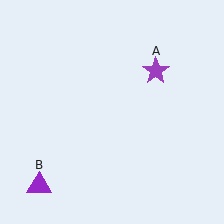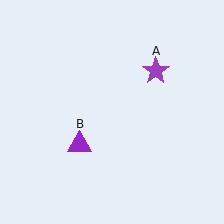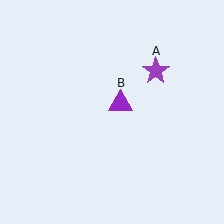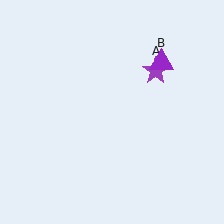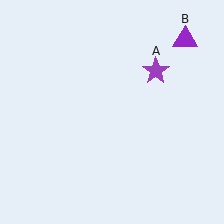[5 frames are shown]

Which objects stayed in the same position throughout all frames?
Purple star (object A) remained stationary.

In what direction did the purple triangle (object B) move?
The purple triangle (object B) moved up and to the right.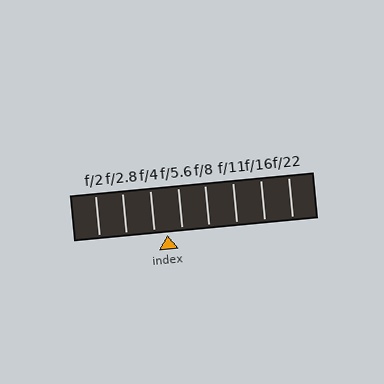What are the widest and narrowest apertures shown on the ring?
The widest aperture shown is f/2 and the narrowest is f/22.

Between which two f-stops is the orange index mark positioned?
The index mark is between f/4 and f/5.6.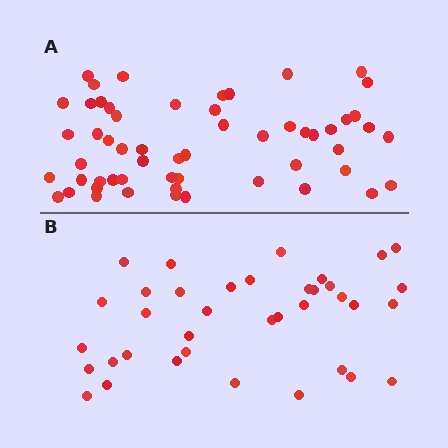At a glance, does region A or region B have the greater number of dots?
Region A (the top region) has more dots.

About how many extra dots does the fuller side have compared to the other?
Region A has approximately 20 more dots than region B.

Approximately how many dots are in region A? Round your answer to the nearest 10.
About 60 dots. (The exact count is 56, which rounds to 60.)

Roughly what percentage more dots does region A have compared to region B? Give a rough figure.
About 50% more.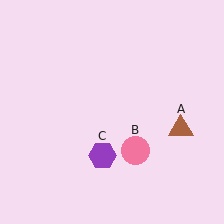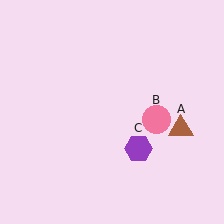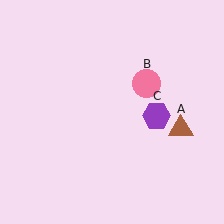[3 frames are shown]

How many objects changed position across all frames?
2 objects changed position: pink circle (object B), purple hexagon (object C).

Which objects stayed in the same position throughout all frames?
Brown triangle (object A) remained stationary.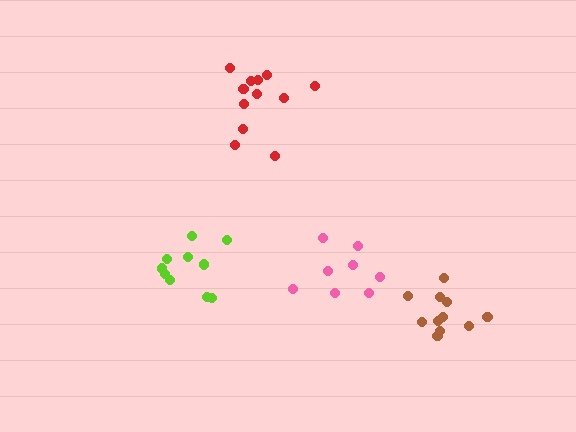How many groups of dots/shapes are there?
There are 4 groups.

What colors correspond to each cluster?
The clusters are colored: pink, red, lime, brown.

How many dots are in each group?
Group 1: 8 dots, Group 2: 12 dots, Group 3: 10 dots, Group 4: 11 dots (41 total).